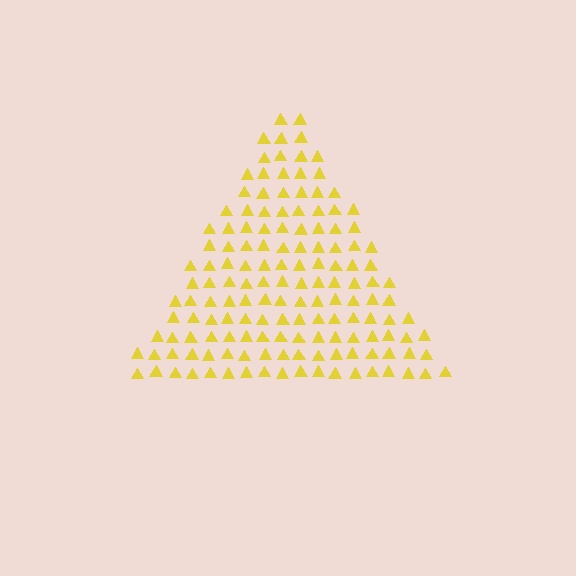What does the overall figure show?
The overall figure shows a triangle.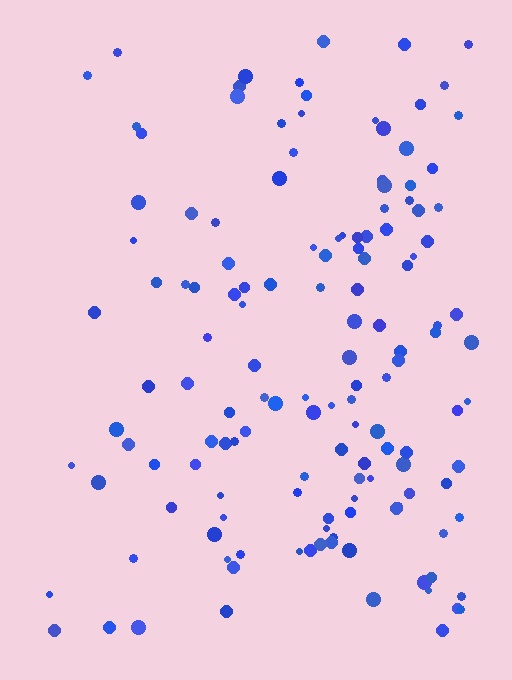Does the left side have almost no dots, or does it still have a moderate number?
Still a moderate number, just noticeably fewer than the right.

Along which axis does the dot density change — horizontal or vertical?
Horizontal.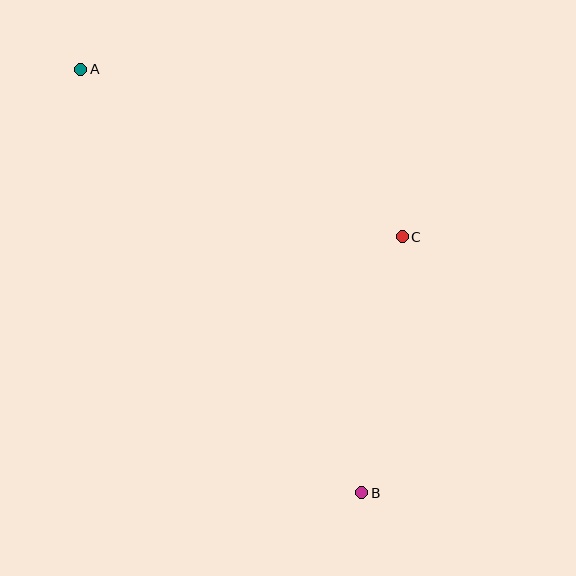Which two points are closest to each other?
Points B and C are closest to each other.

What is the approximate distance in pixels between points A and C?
The distance between A and C is approximately 363 pixels.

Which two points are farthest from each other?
Points A and B are farthest from each other.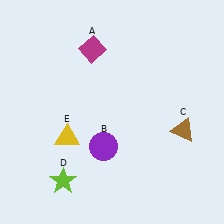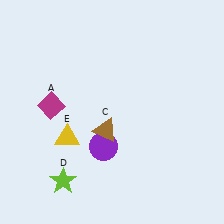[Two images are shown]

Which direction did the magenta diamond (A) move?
The magenta diamond (A) moved down.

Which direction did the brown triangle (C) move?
The brown triangle (C) moved left.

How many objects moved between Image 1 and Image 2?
2 objects moved between the two images.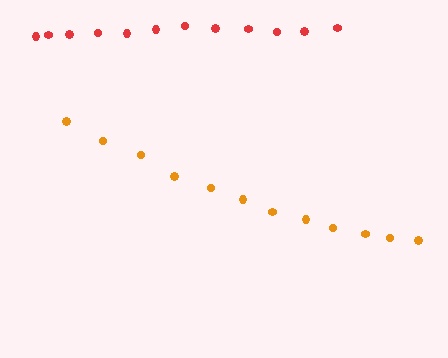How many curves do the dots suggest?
There are 2 distinct paths.